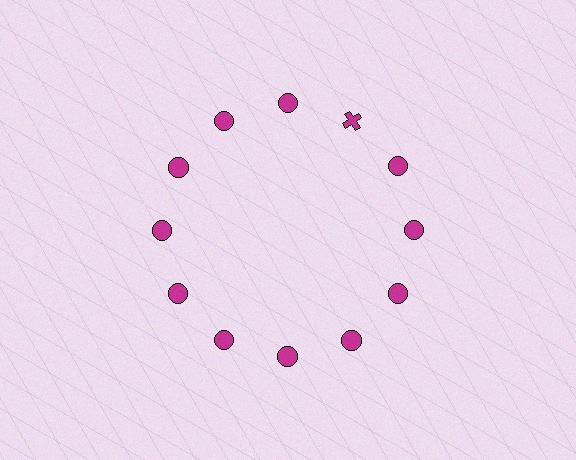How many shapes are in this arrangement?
There are 12 shapes arranged in a ring pattern.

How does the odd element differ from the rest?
It has a different shape: cross instead of circle.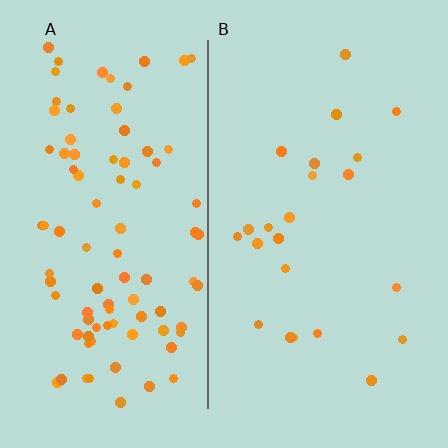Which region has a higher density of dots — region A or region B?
A (the left).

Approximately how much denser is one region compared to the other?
Approximately 3.9× — region A over region B.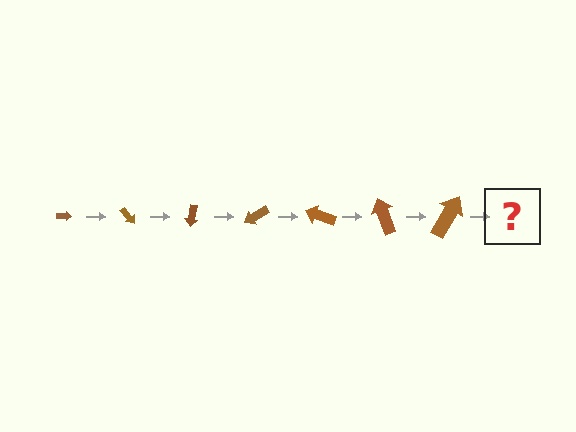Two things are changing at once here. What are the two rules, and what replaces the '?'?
The two rules are that the arrow grows larger each step and it rotates 50 degrees each step. The '?' should be an arrow, larger than the previous one and rotated 350 degrees from the start.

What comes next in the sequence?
The next element should be an arrow, larger than the previous one and rotated 350 degrees from the start.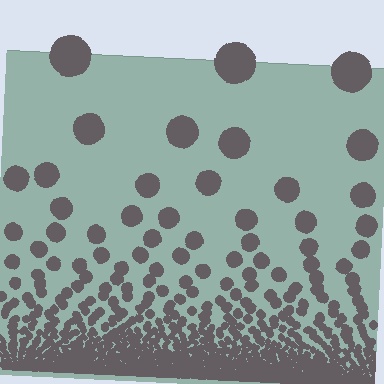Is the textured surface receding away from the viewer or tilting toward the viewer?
The surface appears to tilt toward the viewer. Texture elements get larger and sparser toward the top.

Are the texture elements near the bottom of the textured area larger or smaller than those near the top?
Smaller. The gradient is inverted — elements near the bottom are smaller and denser.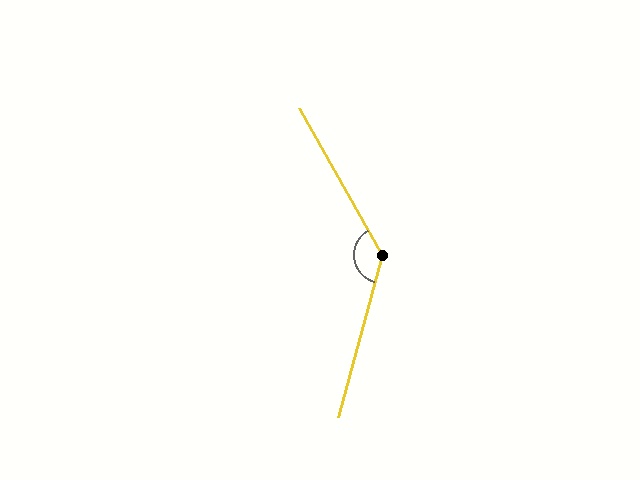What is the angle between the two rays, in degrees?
Approximately 135 degrees.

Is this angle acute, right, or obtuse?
It is obtuse.